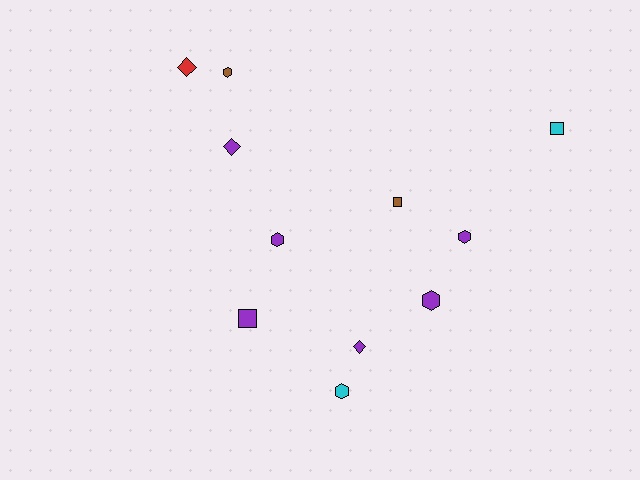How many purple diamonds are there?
There are 2 purple diamonds.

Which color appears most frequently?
Purple, with 6 objects.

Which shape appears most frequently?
Hexagon, with 5 objects.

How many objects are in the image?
There are 11 objects.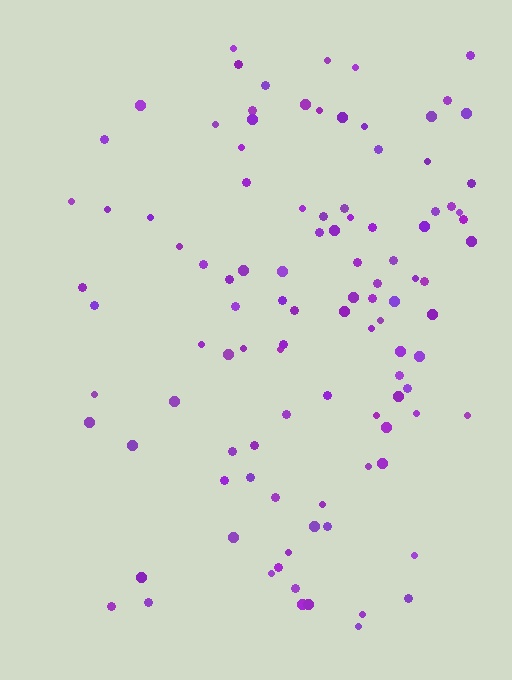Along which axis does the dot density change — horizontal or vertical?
Horizontal.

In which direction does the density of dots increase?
From left to right, with the right side densest.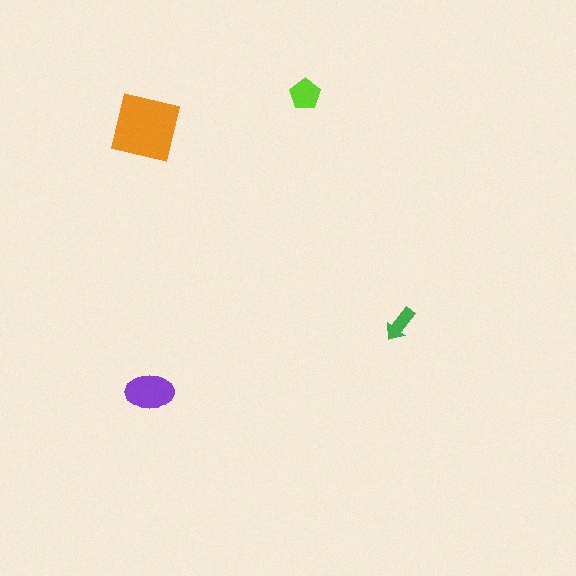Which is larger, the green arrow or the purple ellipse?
The purple ellipse.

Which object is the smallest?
The green arrow.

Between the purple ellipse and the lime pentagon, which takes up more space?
The purple ellipse.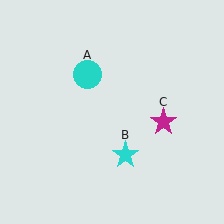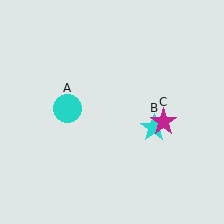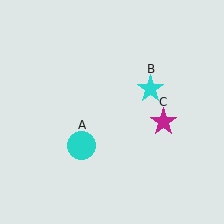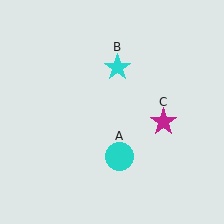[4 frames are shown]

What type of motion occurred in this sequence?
The cyan circle (object A), cyan star (object B) rotated counterclockwise around the center of the scene.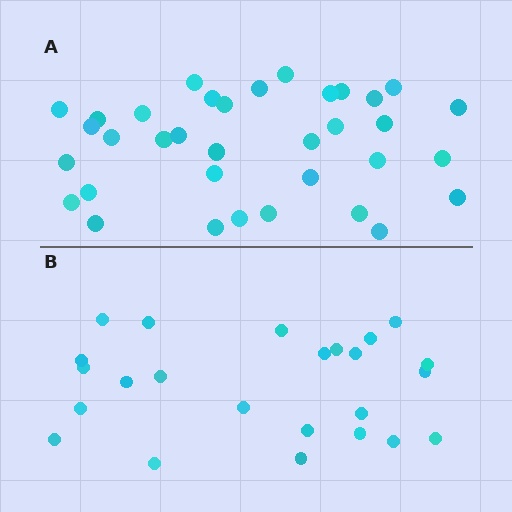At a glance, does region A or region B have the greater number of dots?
Region A (the top region) has more dots.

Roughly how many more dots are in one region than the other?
Region A has roughly 12 or so more dots than region B.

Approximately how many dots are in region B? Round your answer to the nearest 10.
About 20 dots. (The exact count is 24, which rounds to 20.)